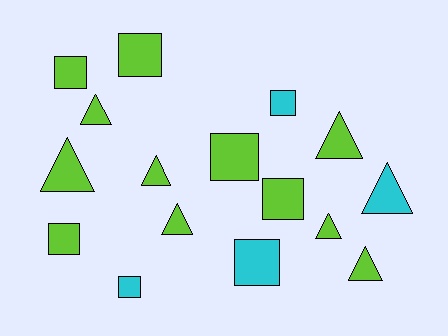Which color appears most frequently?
Lime, with 12 objects.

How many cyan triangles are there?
There is 1 cyan triangle.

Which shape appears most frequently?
Square, with 8 objects.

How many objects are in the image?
There are 16 objects.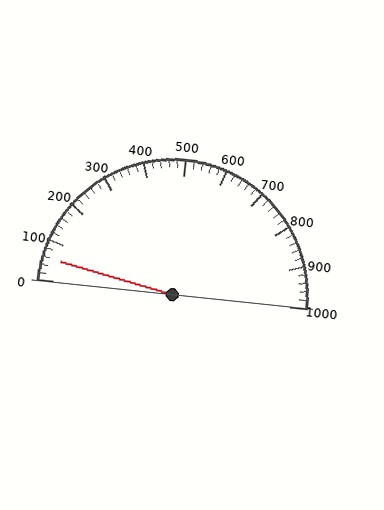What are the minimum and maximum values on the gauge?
The gauge ranges from 0 to 1000.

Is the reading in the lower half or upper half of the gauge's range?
The reading is in the lower half of the range (0 to 1000).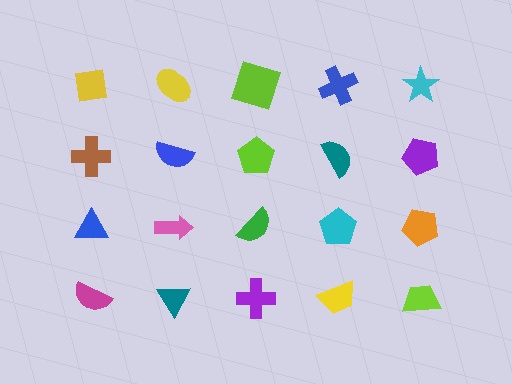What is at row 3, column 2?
A pink arrow.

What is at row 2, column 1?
A brown cross.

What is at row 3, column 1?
A blue triangle.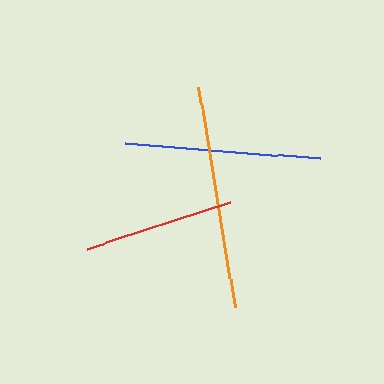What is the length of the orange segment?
The orange segment is approximately 222 pixels long.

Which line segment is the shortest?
The red line is the shortest at approximately 150 pixels.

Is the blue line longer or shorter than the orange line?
The orange line is longer than the blue line.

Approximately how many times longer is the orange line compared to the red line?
The orange line is approximately 1.5 times the length of the red line.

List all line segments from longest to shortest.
From longest to shortest: orange, blue, red.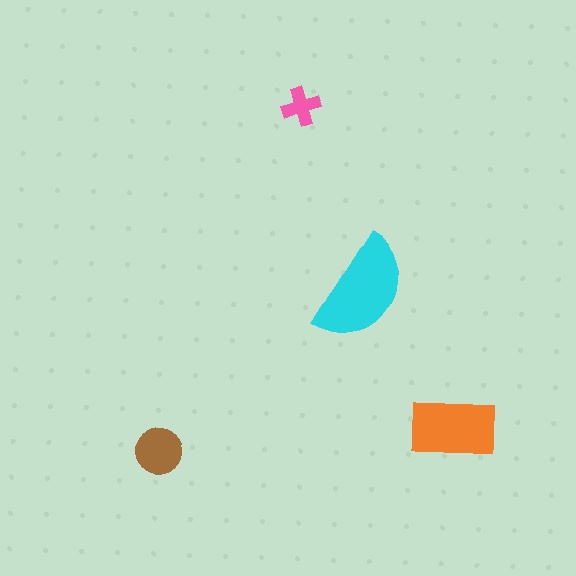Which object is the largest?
The cyan semicircle.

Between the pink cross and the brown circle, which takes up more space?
The brown circle.